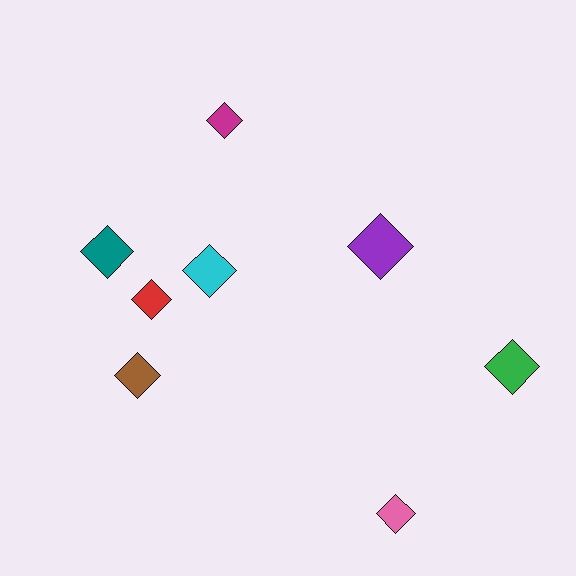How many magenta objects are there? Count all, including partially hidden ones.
There is 1 magenta object.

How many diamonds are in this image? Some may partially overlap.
There are 8 diamonds.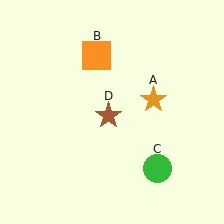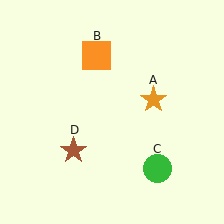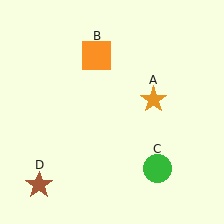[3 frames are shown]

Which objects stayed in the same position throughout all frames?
Orange star (object A) and orange square (object B) and green circle (object C) remained stationary.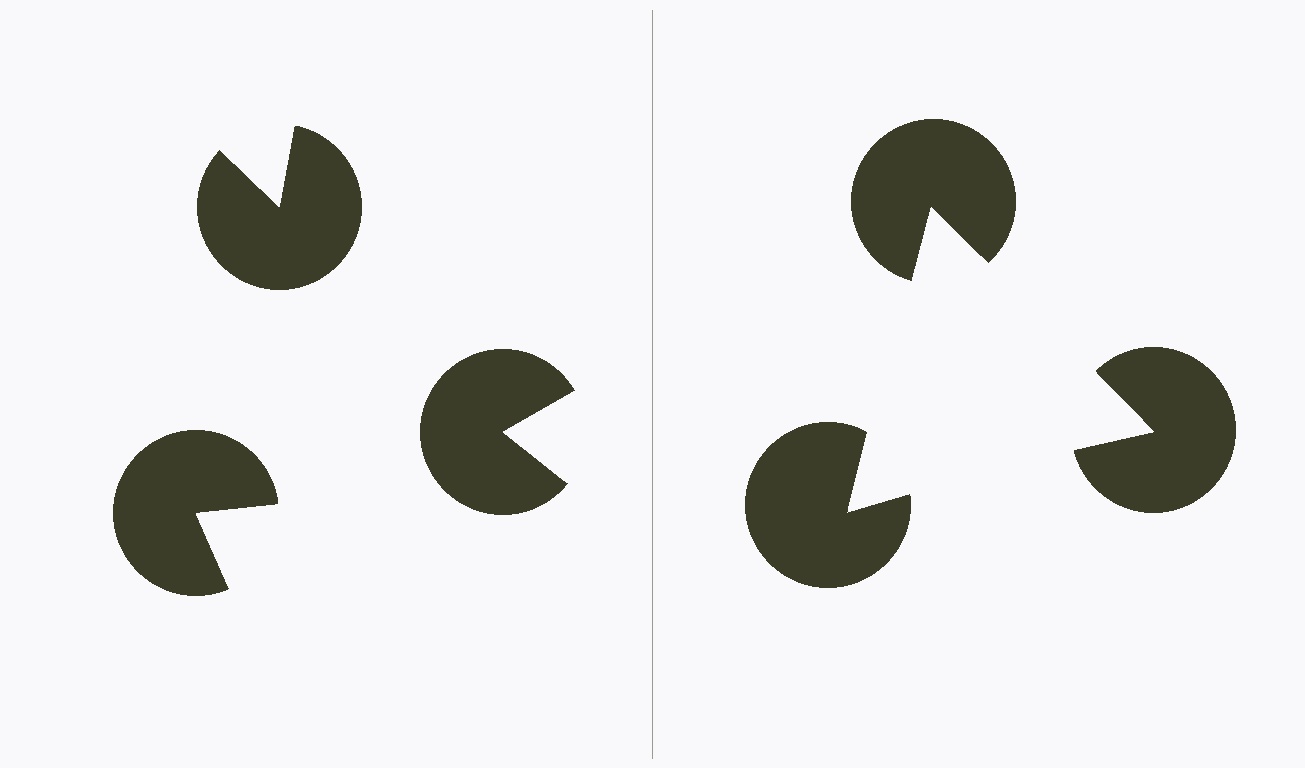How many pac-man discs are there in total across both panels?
6 — 3 on each side.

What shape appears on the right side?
An illusory triangle.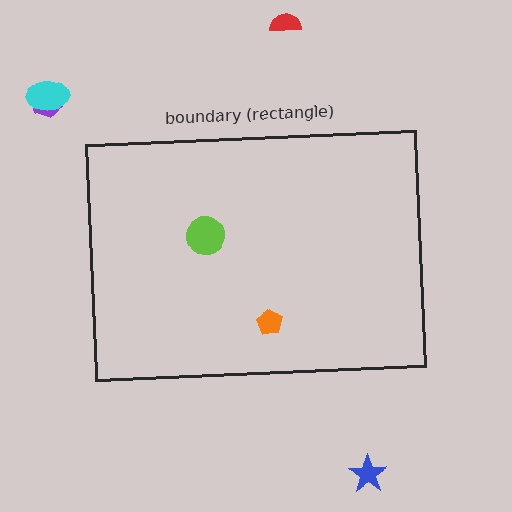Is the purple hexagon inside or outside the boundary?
Outside.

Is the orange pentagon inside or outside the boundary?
Inside.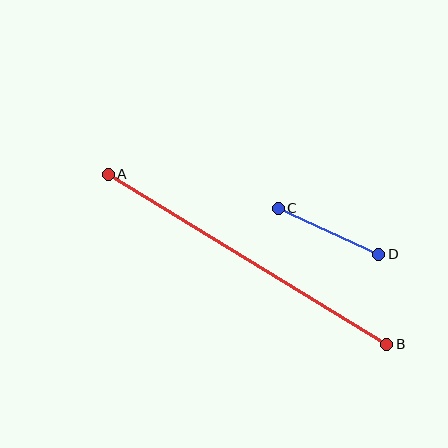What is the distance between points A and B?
The distance is approximately 326 pixels.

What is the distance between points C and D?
The distance is approximately 110 pixels.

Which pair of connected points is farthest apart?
Points A and B are farthest apart.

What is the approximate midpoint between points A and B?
The midpoint is at approximately (247, 259) pixels.